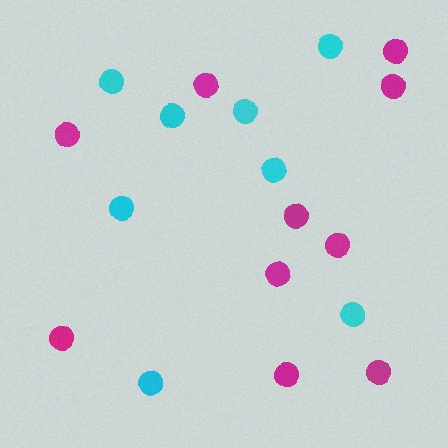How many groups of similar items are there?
There are 2 groups: one group of cyan circles (8) and one group of magenta circles (10).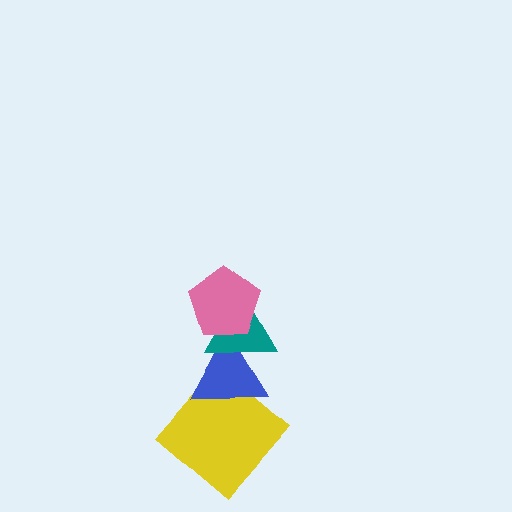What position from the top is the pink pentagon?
The pink pentagon is 1st from the top.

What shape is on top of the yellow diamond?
The blue triangle is on top of the yellow diamond.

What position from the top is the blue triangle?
The blue triangle is 3rd from the top.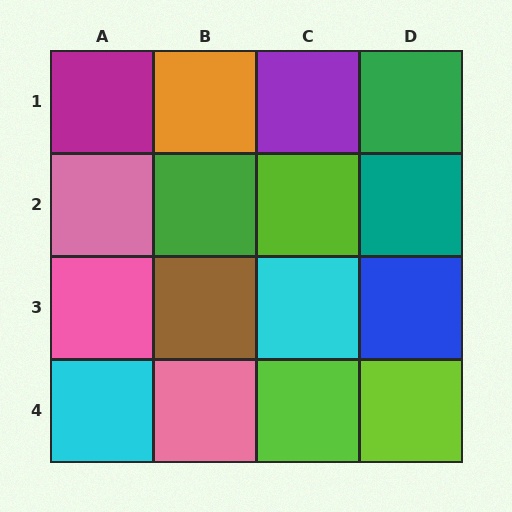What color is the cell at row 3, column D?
Blue.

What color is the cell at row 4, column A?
Cyan.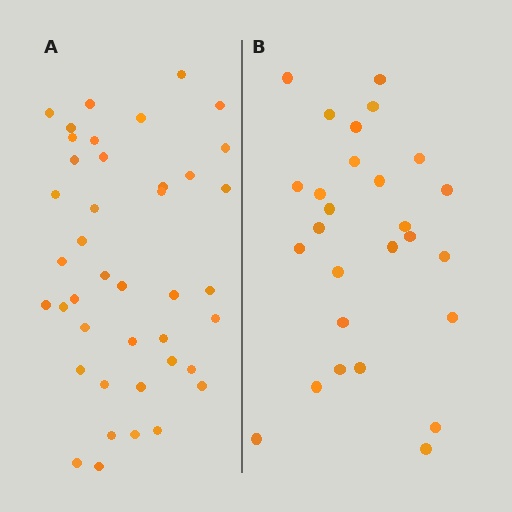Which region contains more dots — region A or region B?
Region A (the left region) has more dots.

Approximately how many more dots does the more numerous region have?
Region A has approximately 15 more dots than region B.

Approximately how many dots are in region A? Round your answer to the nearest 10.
About 40 dots. (The exact count is 41, which rounds to 40.)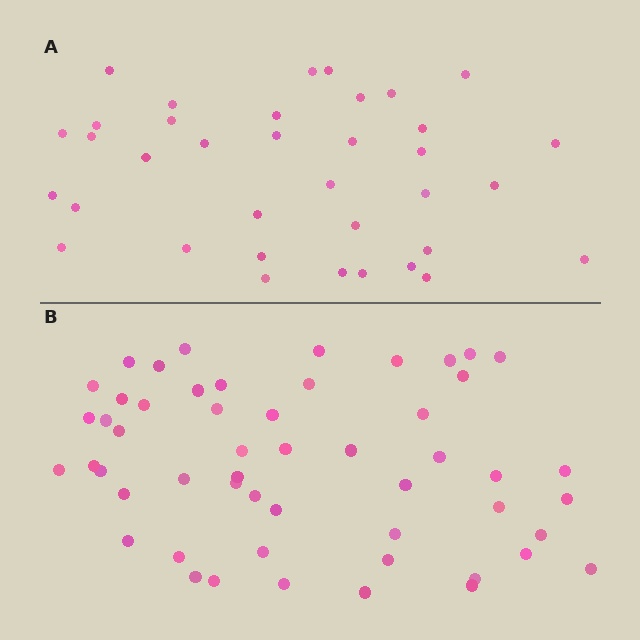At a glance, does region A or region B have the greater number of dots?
Region B (the bottom region) has more dots.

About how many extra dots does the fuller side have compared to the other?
Region B has approximately 15 more dots than region A.